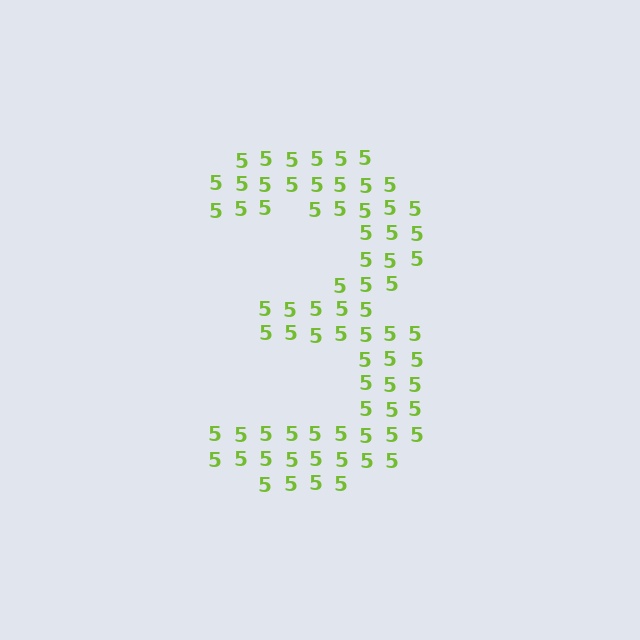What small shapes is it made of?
It is made of small digit 5's.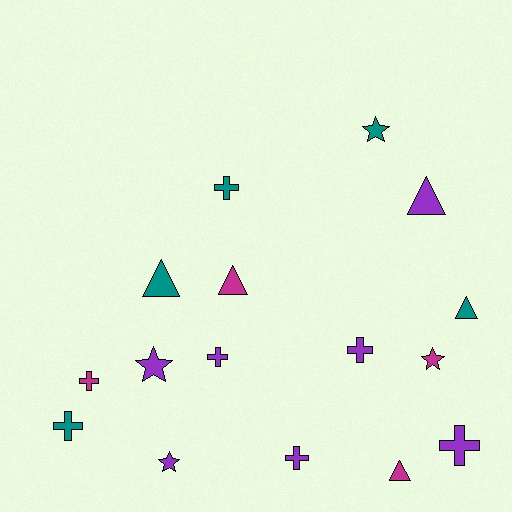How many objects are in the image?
There are 16 objects.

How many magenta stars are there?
There is 1 magenta star.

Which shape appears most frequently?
Cross, with 7 objects.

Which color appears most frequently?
Purple, with 7 objects.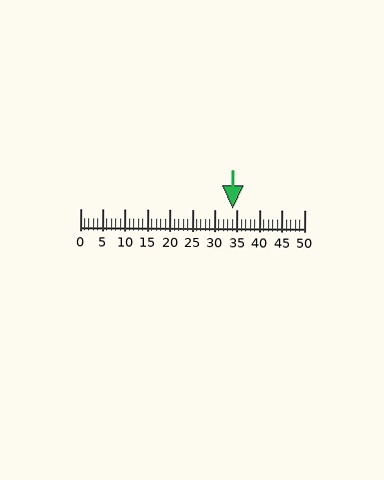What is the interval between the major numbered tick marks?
The major tick marks are spaced 5 units apart.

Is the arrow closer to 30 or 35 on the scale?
The arrow is closer to 35.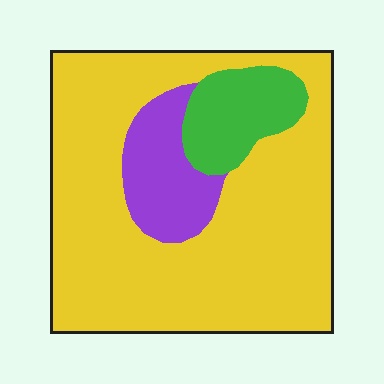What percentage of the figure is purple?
Purple covers around 15% of the figure.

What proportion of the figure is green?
Green takes up about one eighth (1/8) of the figure.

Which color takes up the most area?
Yellow, at roughly 75%.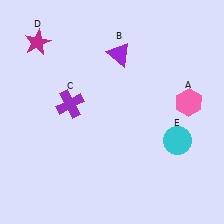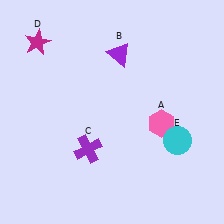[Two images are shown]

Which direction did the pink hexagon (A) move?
The pink hexagon (A) moved left.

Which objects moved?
The objects that moved are: the pink hexagon (A), the purple cross (C).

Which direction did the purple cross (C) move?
The purple cross (C) moved down.